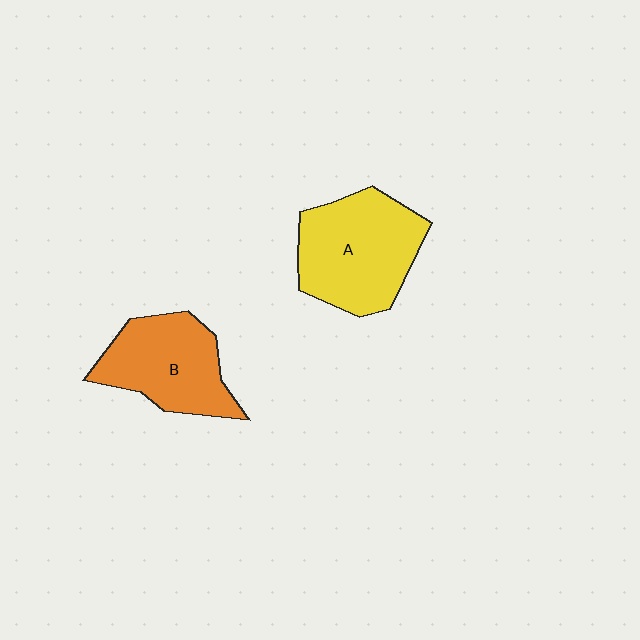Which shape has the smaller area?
Shape B (orange).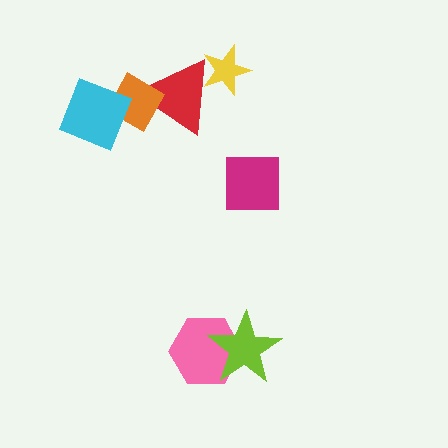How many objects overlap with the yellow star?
1 object overlaps with the yellow star.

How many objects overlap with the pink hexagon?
1 object overlaps with the pink hexagon.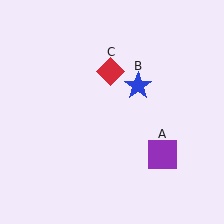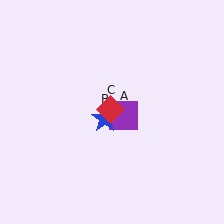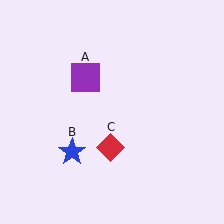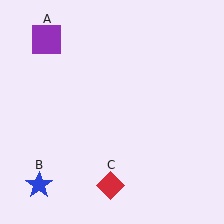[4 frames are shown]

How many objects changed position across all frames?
3 objects changed position: purple square (object A), blue star (object B), red diamond (object C).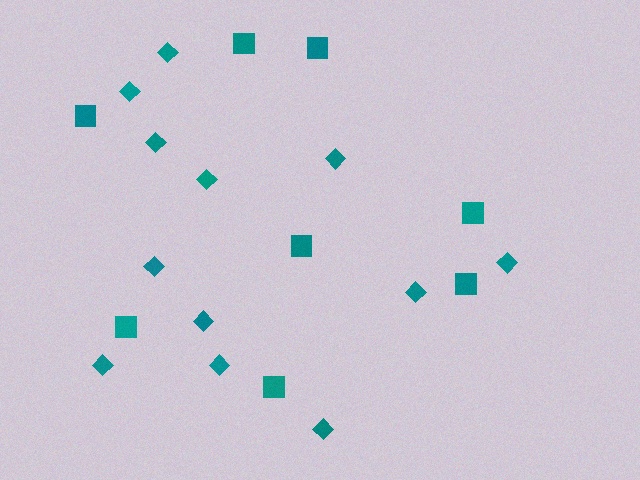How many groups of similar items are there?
There are 2 groups: one group of squares (8) and one group of diamonds (12).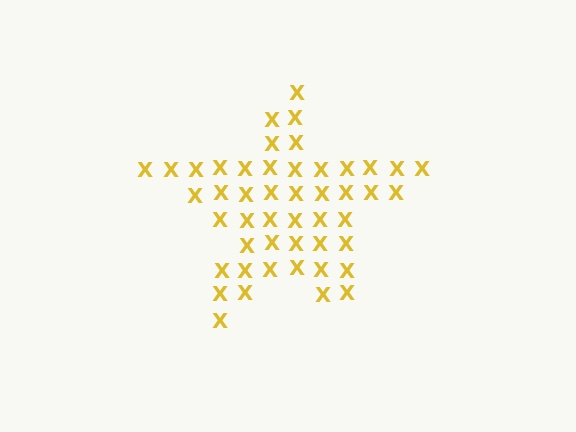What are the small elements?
The small elements are letter X's.